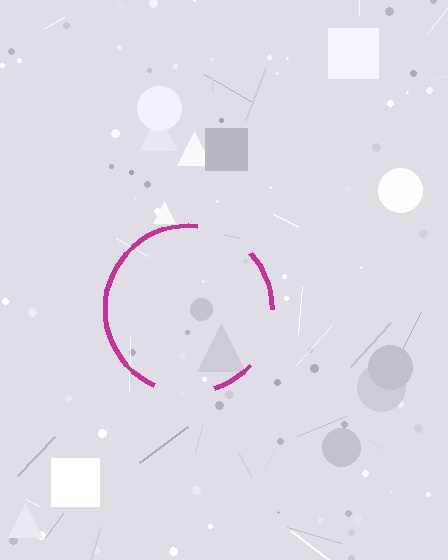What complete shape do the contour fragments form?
The contour fragments form a circle.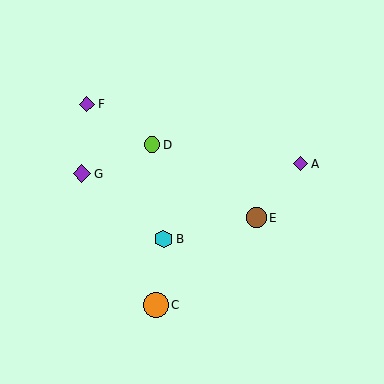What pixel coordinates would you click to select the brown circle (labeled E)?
Click at (256, 218) to select the brown circle E.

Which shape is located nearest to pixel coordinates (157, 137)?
The lime circle (labeled D) at (152, 145) is nearest to that location.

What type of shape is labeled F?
Shape F is a purple diamond.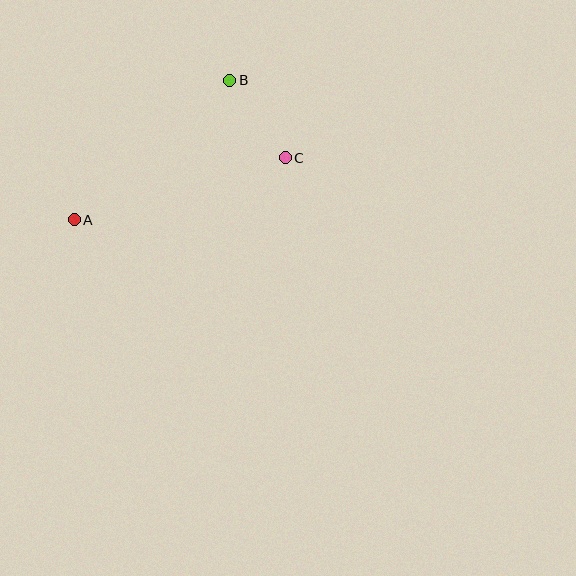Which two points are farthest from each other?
Points A and C are farthest from each other.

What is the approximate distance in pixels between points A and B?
The distance between A and B is approximately 209 pixels.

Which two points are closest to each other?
Points B and C are closest to each other.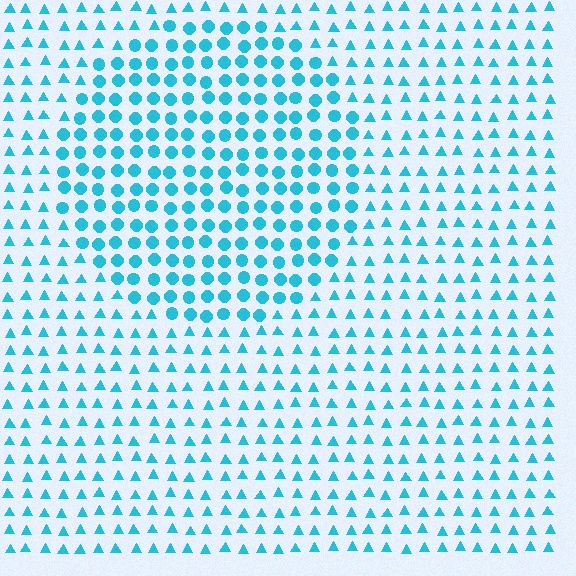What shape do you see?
I see a circle.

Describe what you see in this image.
The image is filled with small cyan elements arranged in a uniform grid. A circle-shaped region contains circles, while the surrounding area contains triangles. The boundary is defined purely by the change in element shape.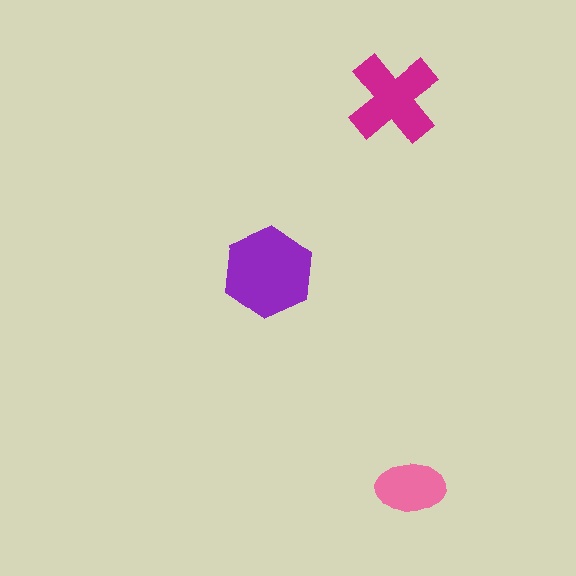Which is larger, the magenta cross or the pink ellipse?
The magenta cross.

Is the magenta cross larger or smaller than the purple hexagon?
Smaller.